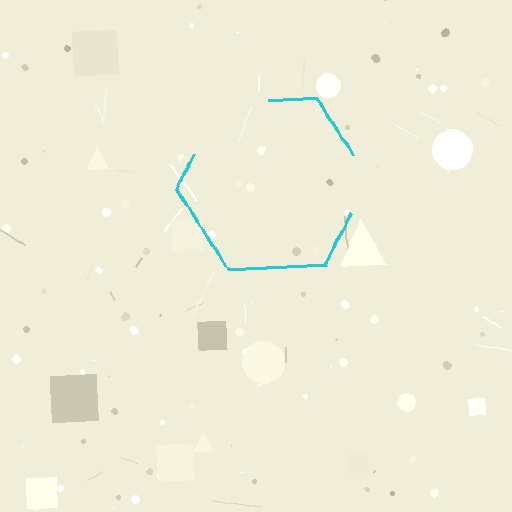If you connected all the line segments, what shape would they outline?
They would outline a hexagon.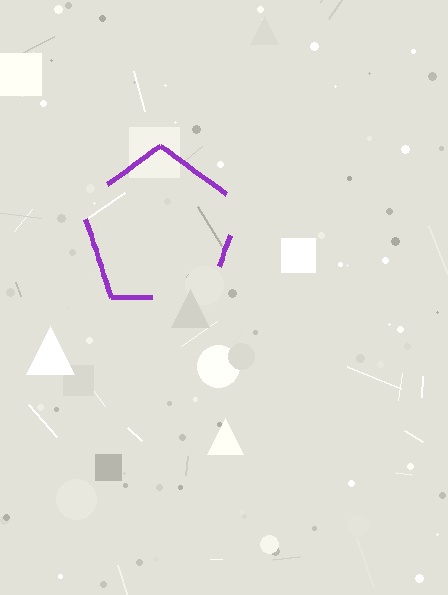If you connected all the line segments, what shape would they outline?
They would outline a pentagon.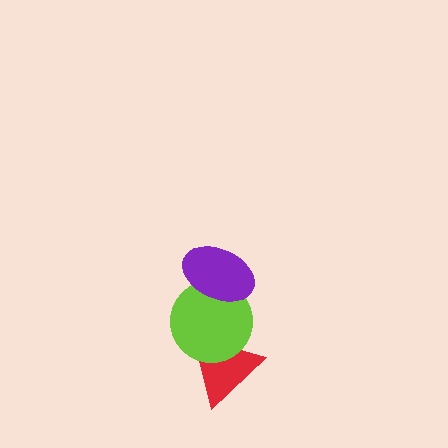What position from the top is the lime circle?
The lime circle is 2nd from the top.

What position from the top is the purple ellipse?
The purple ellipse is 1st from the top.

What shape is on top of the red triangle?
The lime circle is on top of the red triangle.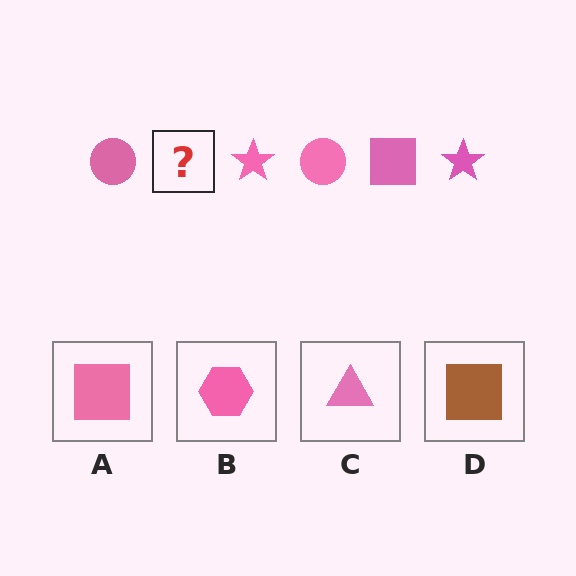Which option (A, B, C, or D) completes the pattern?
A.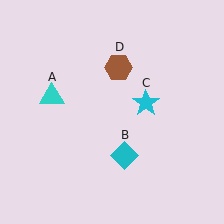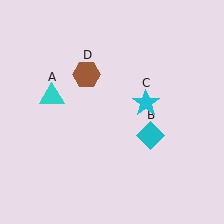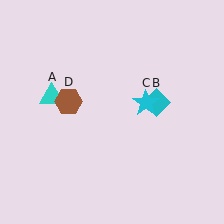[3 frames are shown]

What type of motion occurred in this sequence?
The cyan diamond (object B), brown hexagon (object D) rotated counterclockwise around the center of the scene.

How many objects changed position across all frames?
2 objects changed position: cyan diamond (object B), brown hexagon (object D).